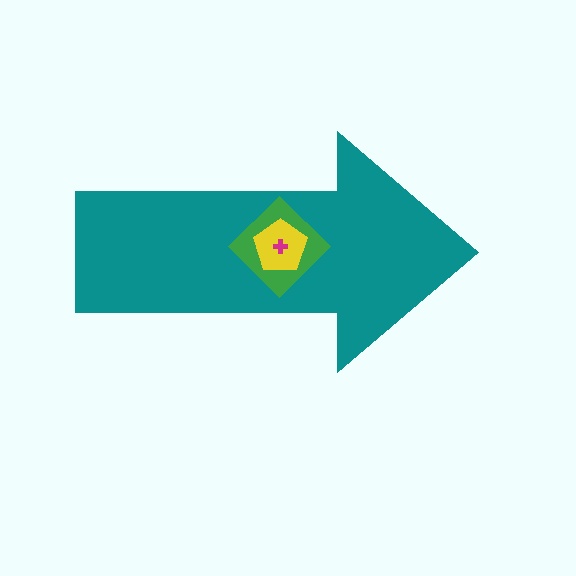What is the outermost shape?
The teal arrow.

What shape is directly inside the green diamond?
The yellow pentagon.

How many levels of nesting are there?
4.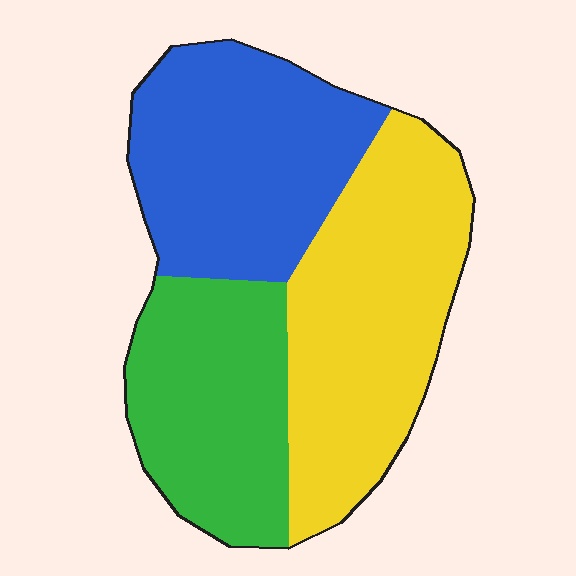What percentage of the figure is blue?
Blue takes up about one third (1/3) of the figure.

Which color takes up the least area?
Green, at roughly 30%.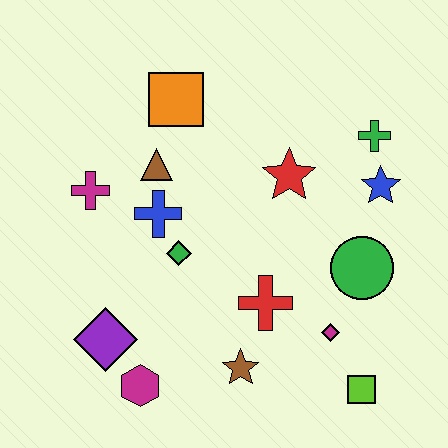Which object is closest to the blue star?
The green cross is closest to the blue star.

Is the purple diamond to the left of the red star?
Yes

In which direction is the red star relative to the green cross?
The red star is to the left of the green cross.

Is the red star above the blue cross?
Yes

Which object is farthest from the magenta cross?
The lime square is farthest from the magenta cross.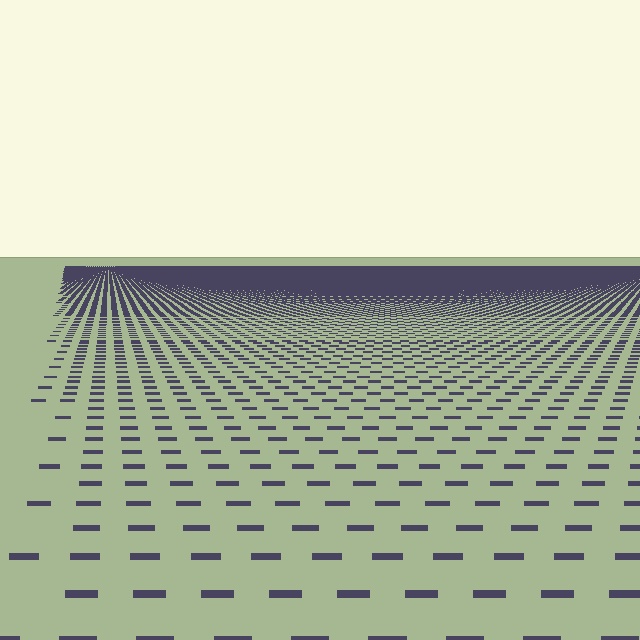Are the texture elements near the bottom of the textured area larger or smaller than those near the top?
Larger. Near the bottom, elements are closer to the viewer and appear at a bigger on-screen size.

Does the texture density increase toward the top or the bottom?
Density increases toward the top.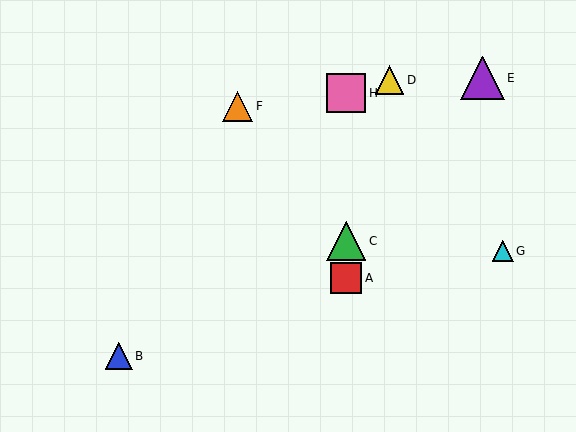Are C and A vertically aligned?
Yes, both are at x≈346.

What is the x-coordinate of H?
Object H is at x≈346.